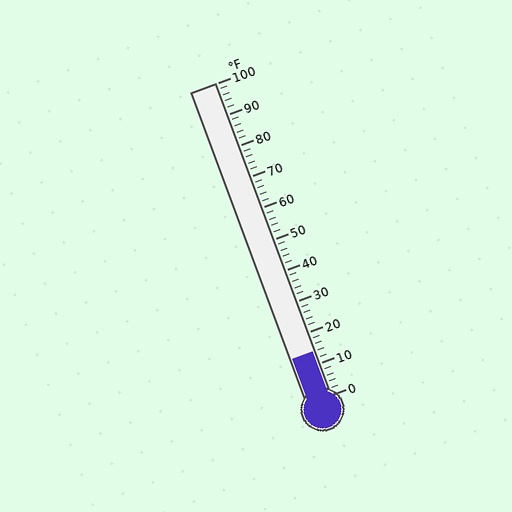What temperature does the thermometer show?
The thermometer shows approximately 14°F.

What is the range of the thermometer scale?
The thermometer scale ranges from 0°F to 100°F.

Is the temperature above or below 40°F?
The temperature is below 40°F.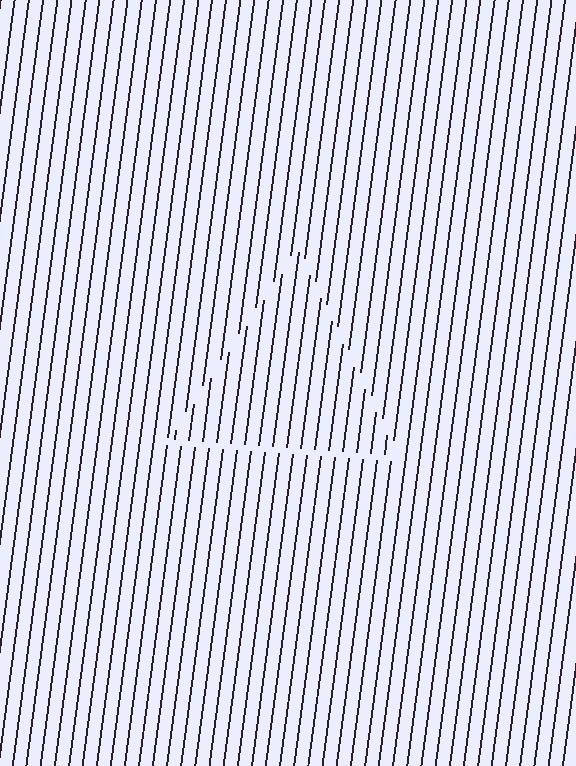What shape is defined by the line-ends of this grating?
An illusory triangle. The interior of the shape contains the same grating, shifted by half a period — the contour is defined by the phase discontinuity where line-ends from the inner and outer gratings abut.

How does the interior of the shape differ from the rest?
The interior of the shape contains the same grating, shifted by half a period — the contour is defined by the phase discontinuity where line-ends from the inner and outer gratings abut.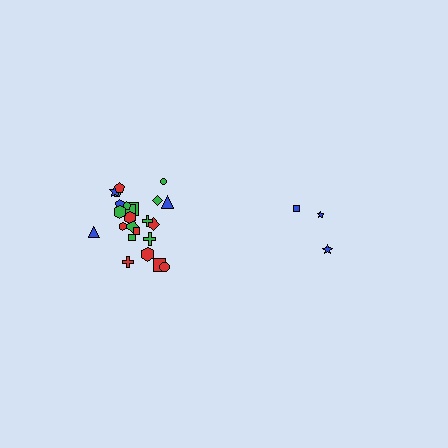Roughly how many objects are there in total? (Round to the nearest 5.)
Roughly 30 objects in total.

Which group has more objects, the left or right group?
The left group.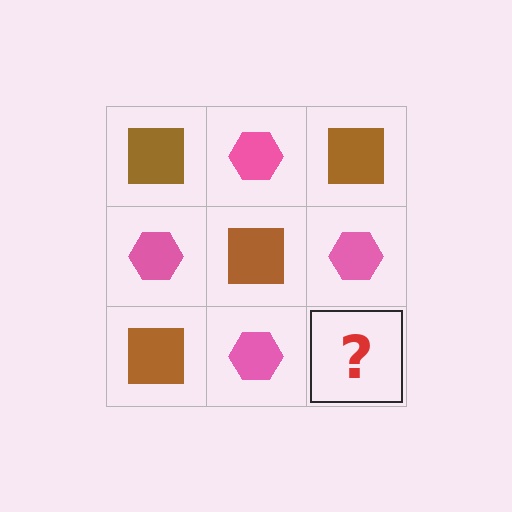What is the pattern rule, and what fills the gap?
The rule is that it alternates brown square and pink hexagon in a checkerboard pattern. The gap should be filled with a brown square.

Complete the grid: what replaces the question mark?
The question mark should be replaced with a brown square.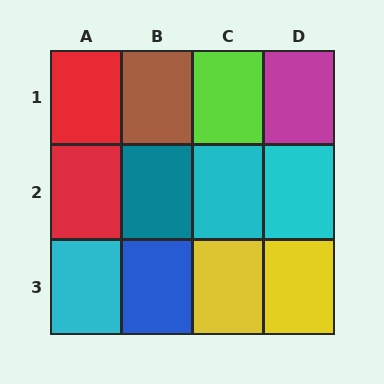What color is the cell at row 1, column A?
Red.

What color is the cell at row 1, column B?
Brown.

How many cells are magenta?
1 cell is magenta.